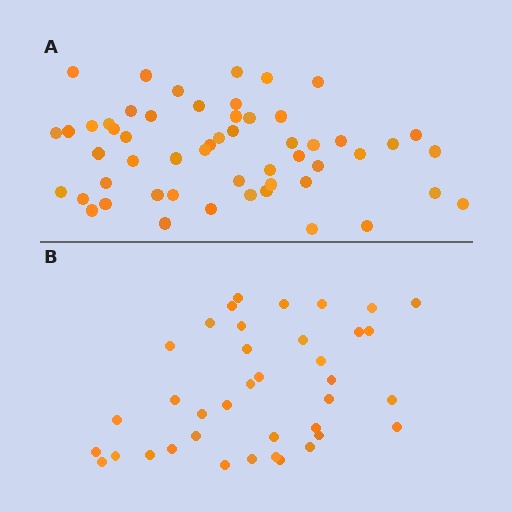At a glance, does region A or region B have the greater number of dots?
Region A (the top region) has more dots.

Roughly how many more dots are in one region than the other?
Region A has approximately 15 more dots than region B.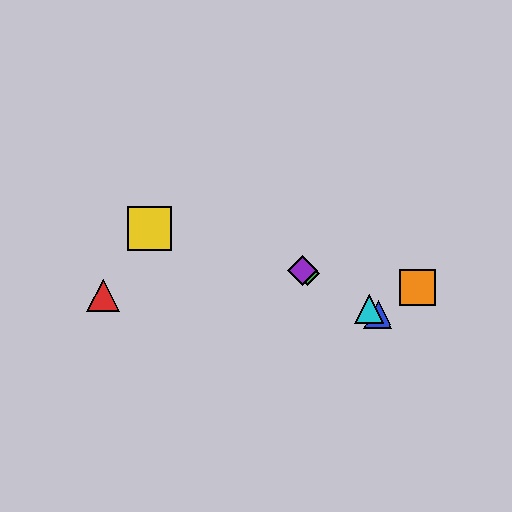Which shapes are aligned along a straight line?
The blue triangle, the green diamond, the purple diamond, the cyan triangle are aligned along a straight line.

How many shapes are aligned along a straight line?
4 shapes (the blue triangle, the green diamond, the purple diamond, the cyan triangle) are aligned along a straight line.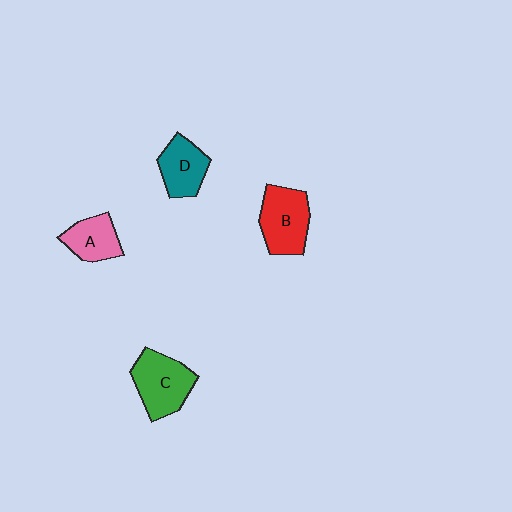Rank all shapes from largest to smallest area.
From largest to smallest: C (green), B (red), D (teal), A (pink).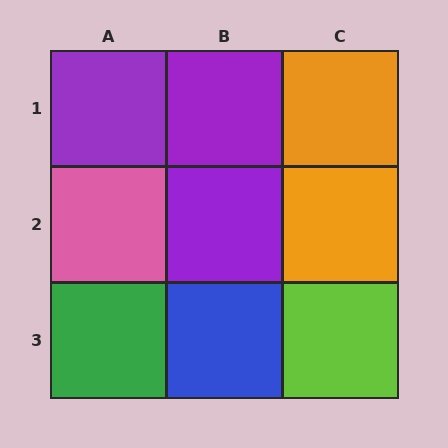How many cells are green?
1 cell is green.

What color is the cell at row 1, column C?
Orange.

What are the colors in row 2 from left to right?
Pink, purple, orange.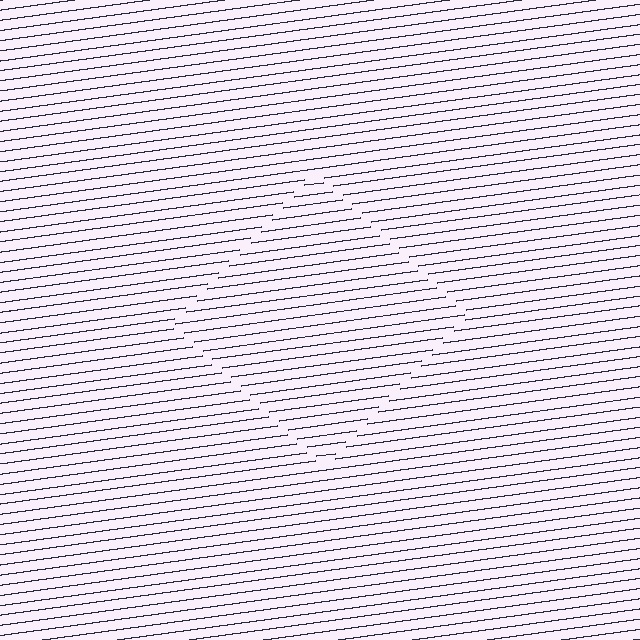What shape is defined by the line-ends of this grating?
An illusory square. The interior of the shape contains the same grating, shifted by half a period — the contour is defined by the phase discontinuity where line-ends from the inner and outer gratings abut.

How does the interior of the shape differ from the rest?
The interior of the shape contains the same grating, shifted by half a period — the contour is defined by the phase discontinuity where line-ends from the inner and outer gratings abut.